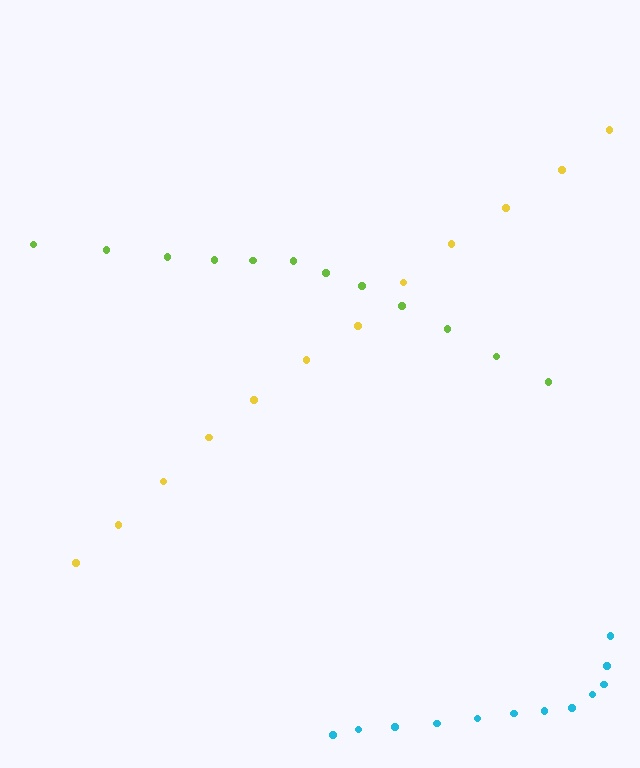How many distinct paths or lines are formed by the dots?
There are 3 distinct paths.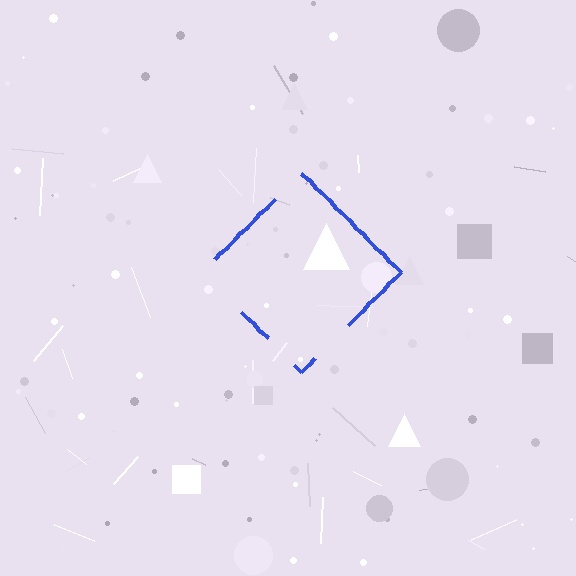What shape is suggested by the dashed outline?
The dashed outline suggests a diamond.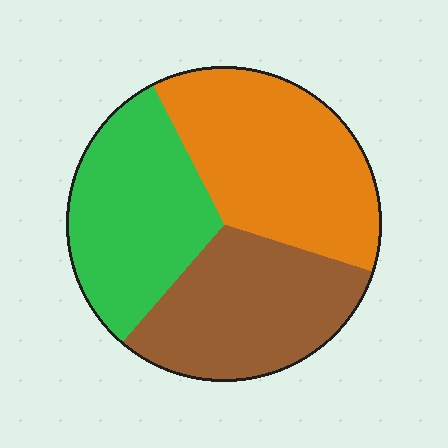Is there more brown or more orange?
Orange.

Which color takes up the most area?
Orange, at roughly 35%.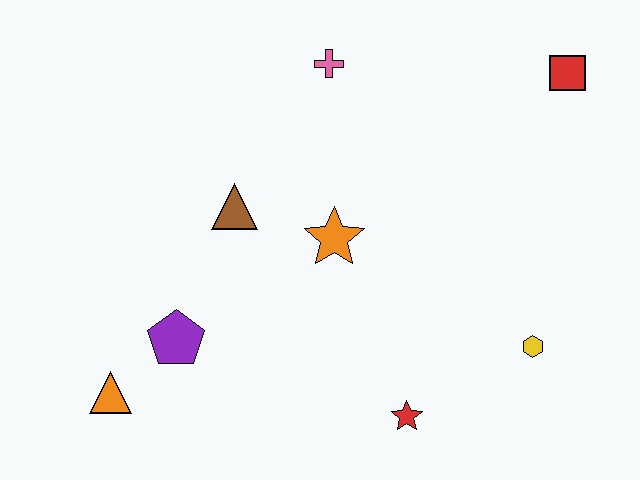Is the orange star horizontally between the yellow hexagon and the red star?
No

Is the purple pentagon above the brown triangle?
No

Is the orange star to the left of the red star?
Yes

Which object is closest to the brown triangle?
The orange star is closest to the brown triangle.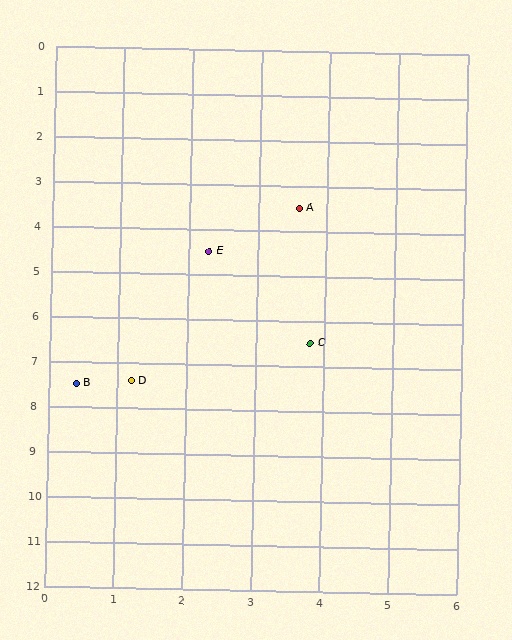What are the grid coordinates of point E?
Point E is at approximately (2.3, 4.5).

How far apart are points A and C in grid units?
Points A and C are about 3.0 grid units apart.